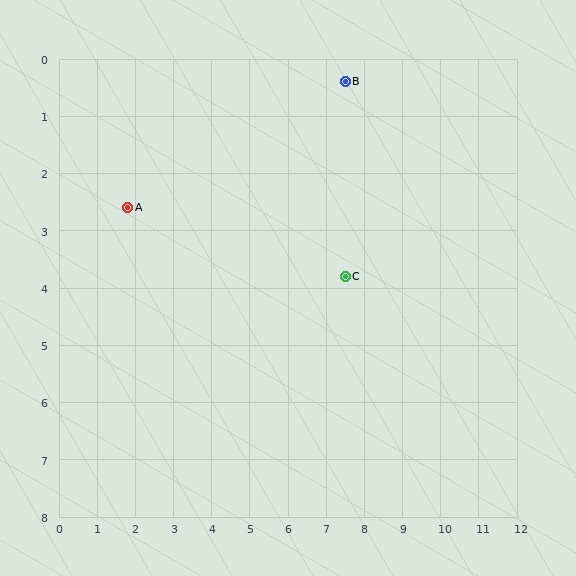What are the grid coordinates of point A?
Point A is at approximately (1.8, 2.6).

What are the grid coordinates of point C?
Point C is at approximately (7.5, 3.8).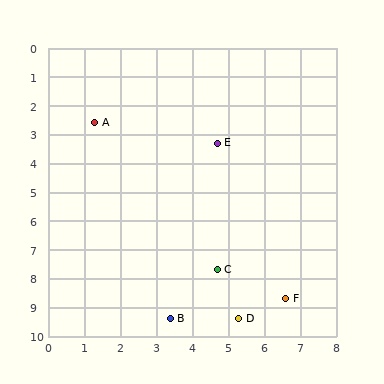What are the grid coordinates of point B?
Point B is at approximately (3.4, 9.4).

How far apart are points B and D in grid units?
Points B and D are about 1.9 grid units apart.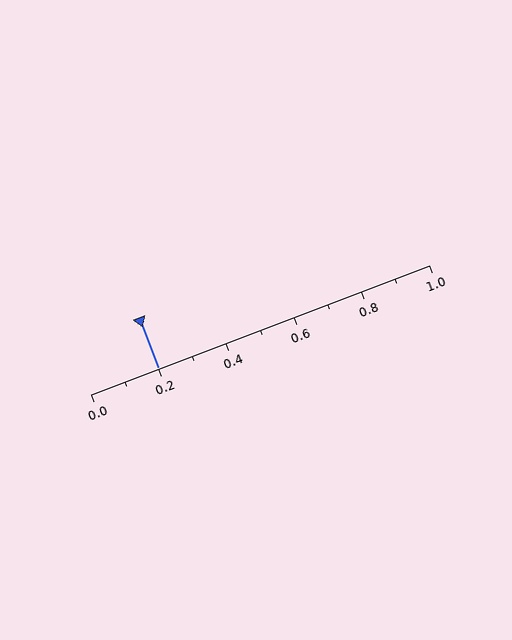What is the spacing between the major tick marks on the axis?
The major ticks are spaced 0.2 apart.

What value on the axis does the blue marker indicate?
The marker indicates approximately 0.2.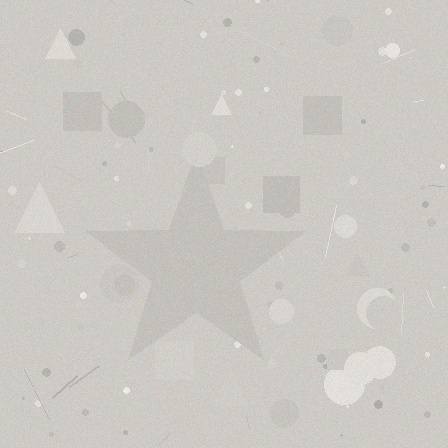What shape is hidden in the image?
A star is hidden in the image.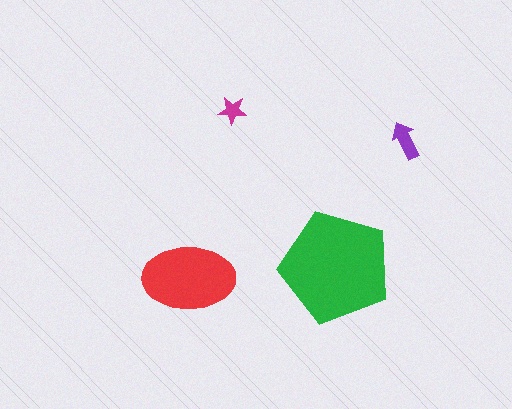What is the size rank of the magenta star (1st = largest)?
4th.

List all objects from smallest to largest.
The magenta star, the purple arrow, the red ellipse, the green pentagon.